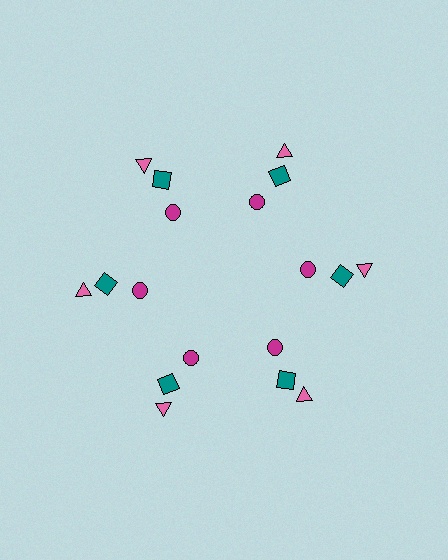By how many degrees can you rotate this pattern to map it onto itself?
The pattern maps onto itself every 60 degrees of rotation.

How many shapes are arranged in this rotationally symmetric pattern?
There are 18 shapes, arranged in 6 groups of 3.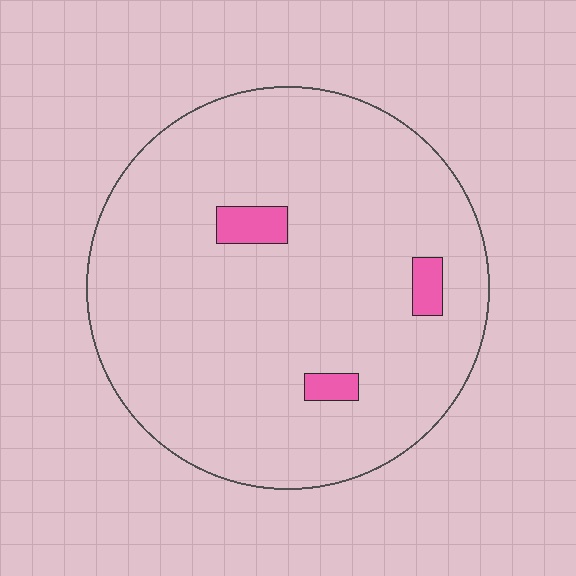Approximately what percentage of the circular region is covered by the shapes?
Approximately 5%.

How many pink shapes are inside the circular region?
3.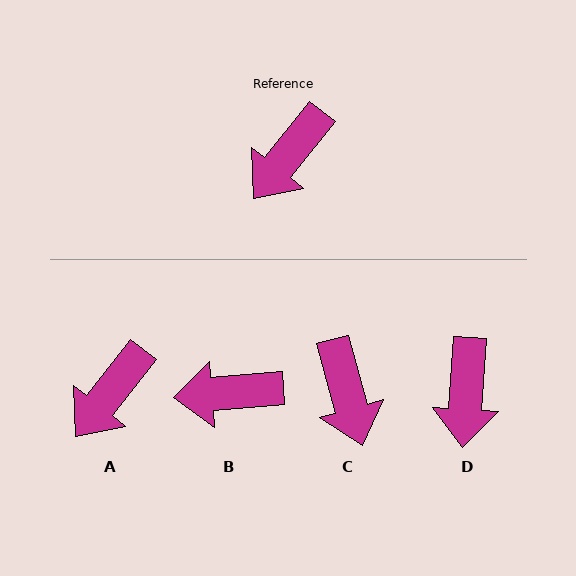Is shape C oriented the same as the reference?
No, it is off by about 54 degrees.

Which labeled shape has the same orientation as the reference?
A.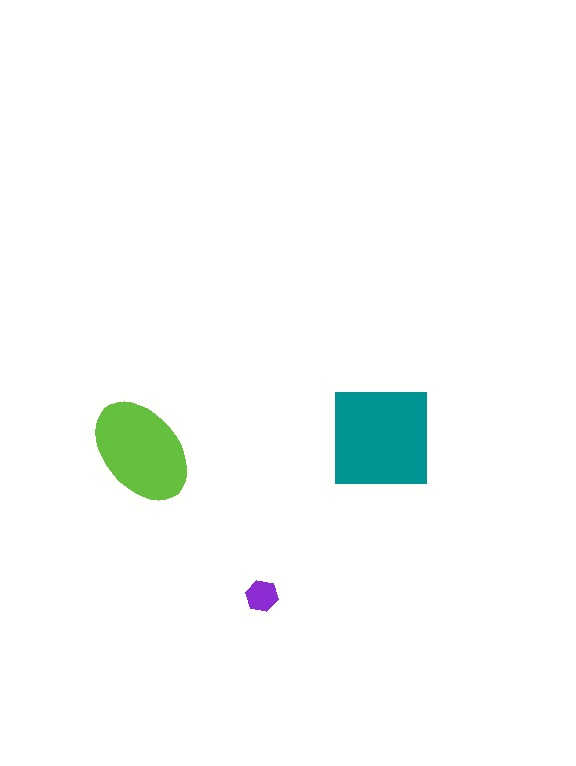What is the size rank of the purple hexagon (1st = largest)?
3rd.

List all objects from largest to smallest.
The teal square, the lime ellipse, the purple hexagon.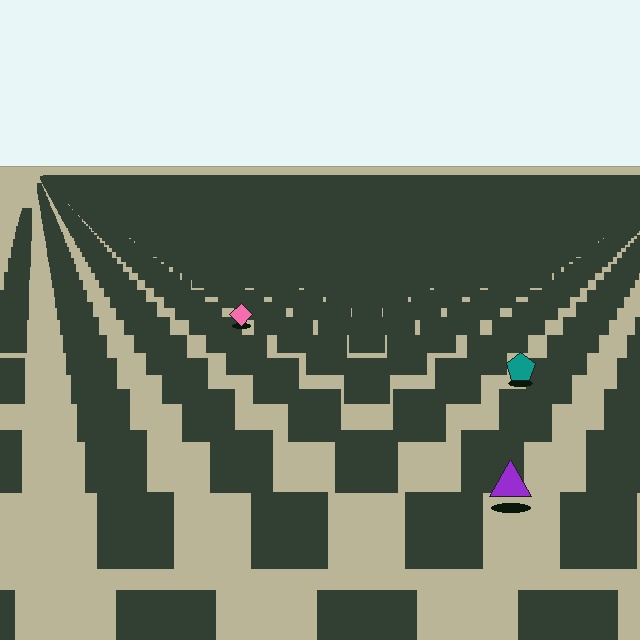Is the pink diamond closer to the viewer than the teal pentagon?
No. The teal pentagon is closer — you can tell from the texture gradient: the ground texture is coarser near it.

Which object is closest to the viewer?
The purple triangle is closest. The texture marks near it are larger and more spread out.